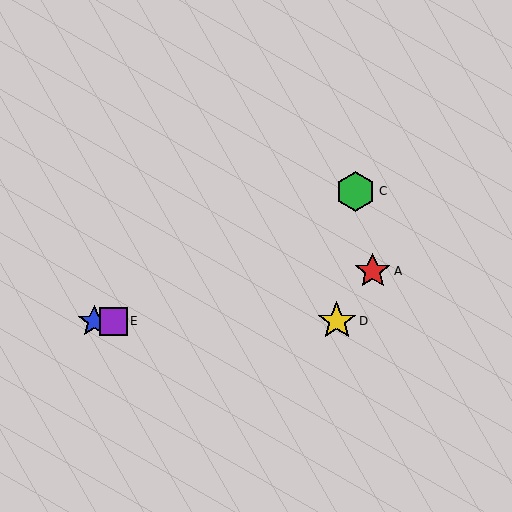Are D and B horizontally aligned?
Yes, both are at y≈321.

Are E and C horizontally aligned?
No, E is at y≈321 and C is at y≈191.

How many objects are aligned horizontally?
3 objects (B, D, E) are aligned horizontally.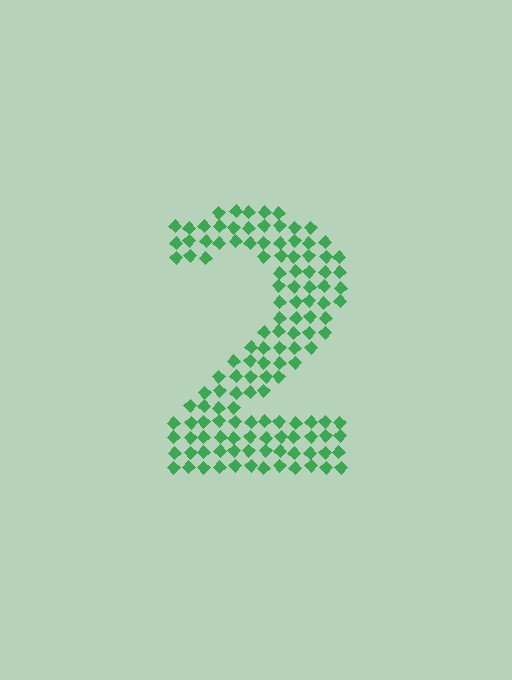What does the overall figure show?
The overall figure shows the digit 2.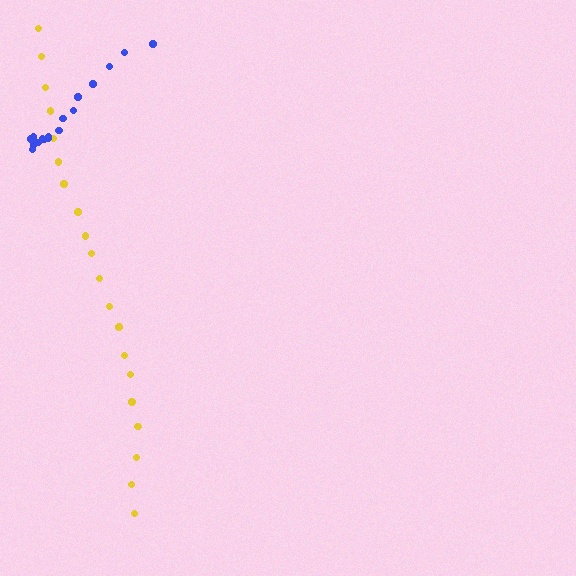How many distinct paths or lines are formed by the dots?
There are 2 distinct paths.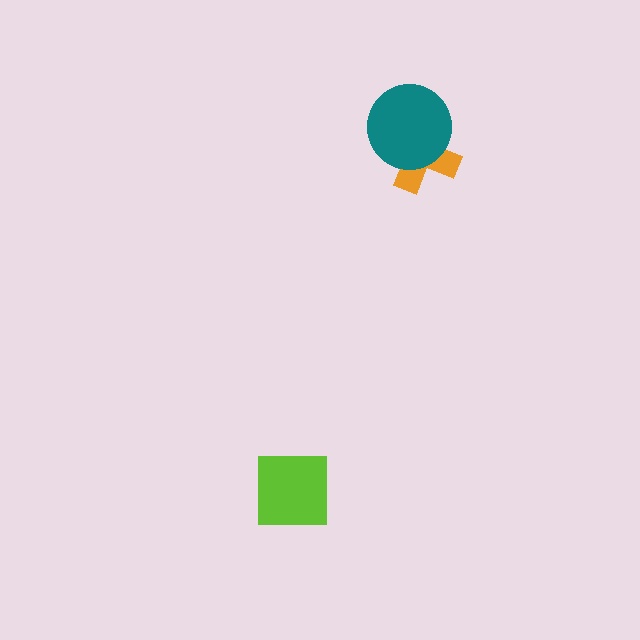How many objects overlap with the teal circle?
1 object overlaps with the teal circle.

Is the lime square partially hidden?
No, no other shape covers it.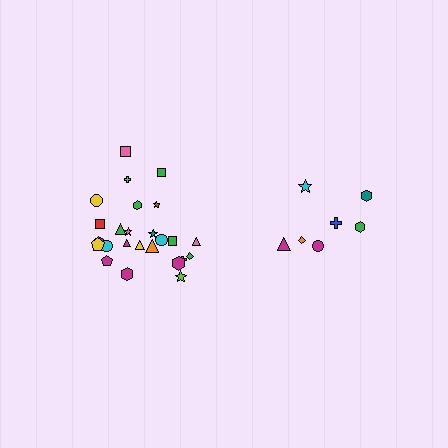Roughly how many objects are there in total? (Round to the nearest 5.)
Roughly 30 objects in total.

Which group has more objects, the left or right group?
The left group.